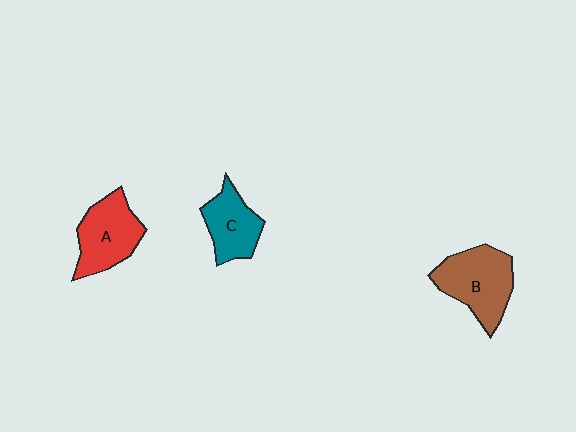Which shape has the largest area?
Shape B (brown).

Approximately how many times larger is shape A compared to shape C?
Approximately 1.2 times.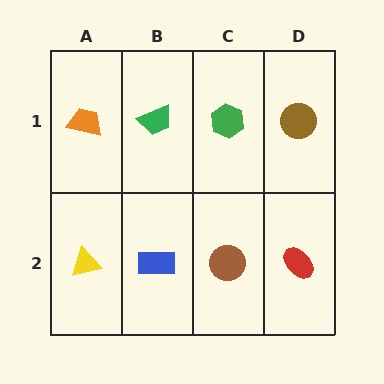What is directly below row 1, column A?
A yellow triangle.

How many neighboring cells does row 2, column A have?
2.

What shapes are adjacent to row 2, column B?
A green trapezoid (row 1, column B), a yellow triangle (row 2, column A), a brown circle (row 2, column C).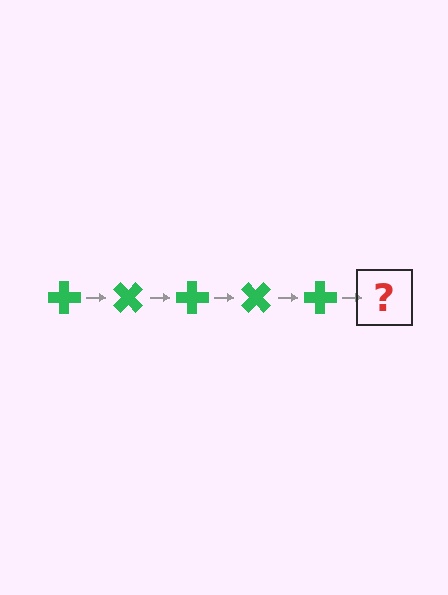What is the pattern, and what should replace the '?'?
The pattern is that the cross rotates 45 degrees each step. The '?' should be a green cross rotated 225 degrees.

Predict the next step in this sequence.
The next step is a green cross rotated 225 degrees.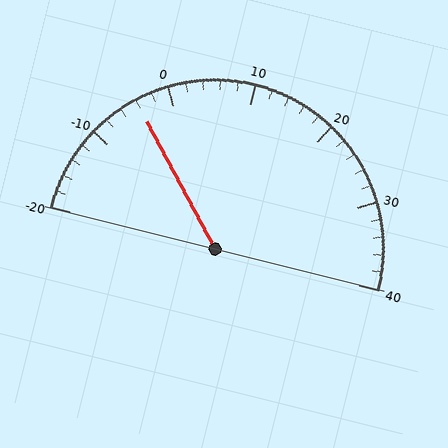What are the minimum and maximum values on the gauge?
The gauge ranges from -20 to 40.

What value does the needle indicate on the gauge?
The needle indicates approximately -4.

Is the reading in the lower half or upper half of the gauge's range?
The reading is in the lower half of the range (-20 to 40).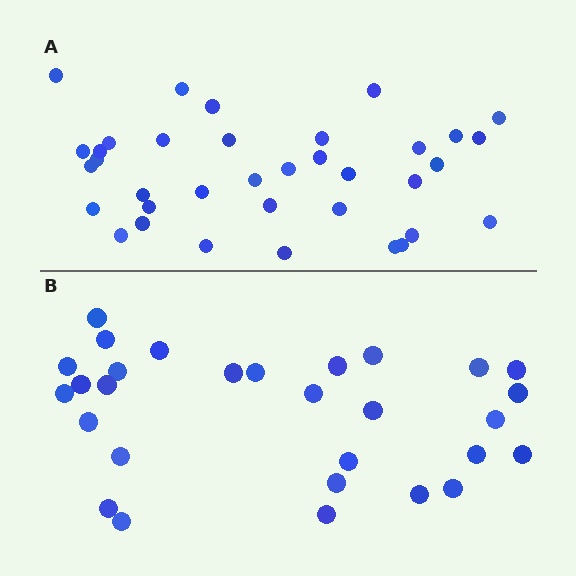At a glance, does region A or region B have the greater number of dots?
Region A (the top region) has more dots.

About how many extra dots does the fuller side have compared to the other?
Region A has roughly 8 or so more dots than region B.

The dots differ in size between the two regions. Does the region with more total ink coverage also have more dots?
No. Region B has more total ink coverage because its dots are larger, but region A actually contains more individual dots. Total area can be misleading — the number of items is what matters here.